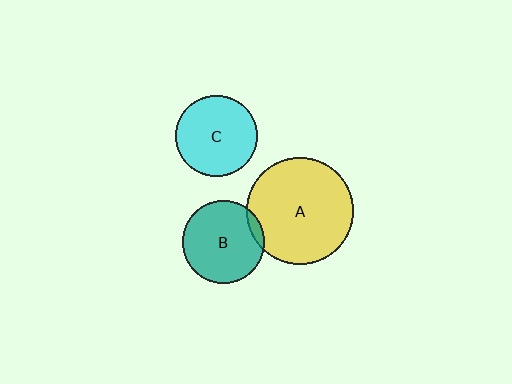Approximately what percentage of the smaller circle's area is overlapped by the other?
Approximately 5%.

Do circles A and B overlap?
Yes.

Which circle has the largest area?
Circle A (yellow).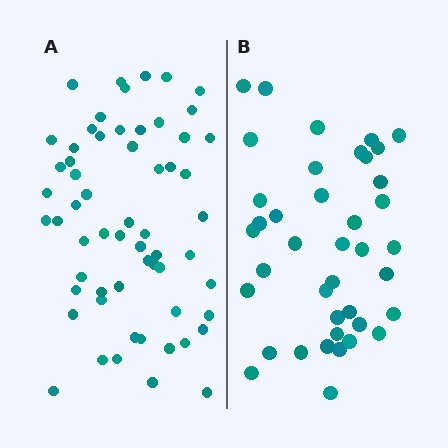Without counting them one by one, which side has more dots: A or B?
Region A (the left region) has more dots.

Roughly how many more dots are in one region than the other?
Region A has approximately 20 more dots than region B.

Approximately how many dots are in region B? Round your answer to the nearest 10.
About 40 dots.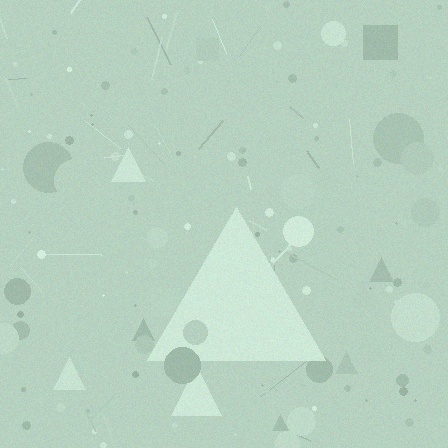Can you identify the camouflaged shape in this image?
The camouflaged shape is a triangle.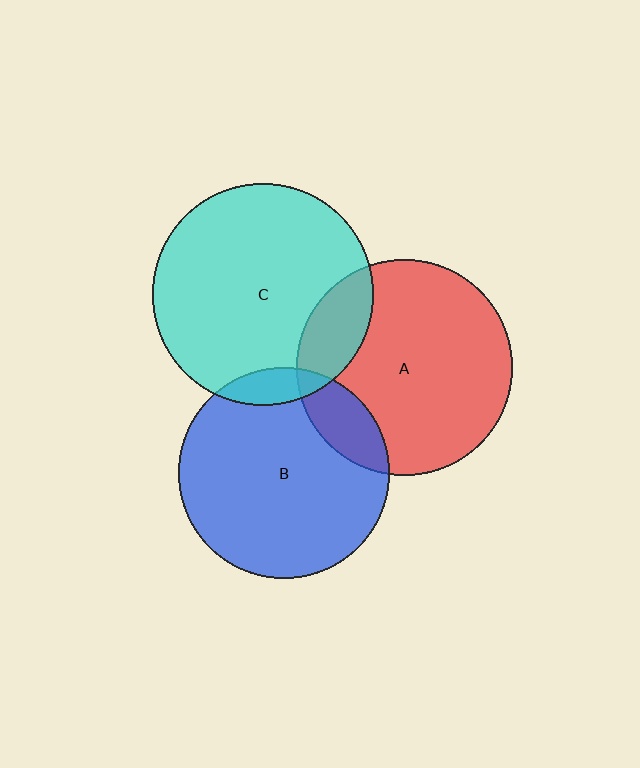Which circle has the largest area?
Circle C (cyan).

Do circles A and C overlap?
Yes.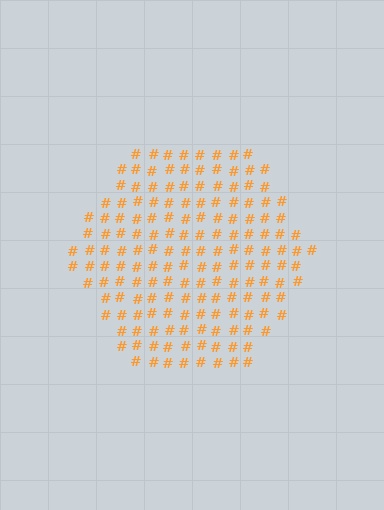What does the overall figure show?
The overall figure shows a hexagon.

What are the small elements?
The small elements are hash symbols.